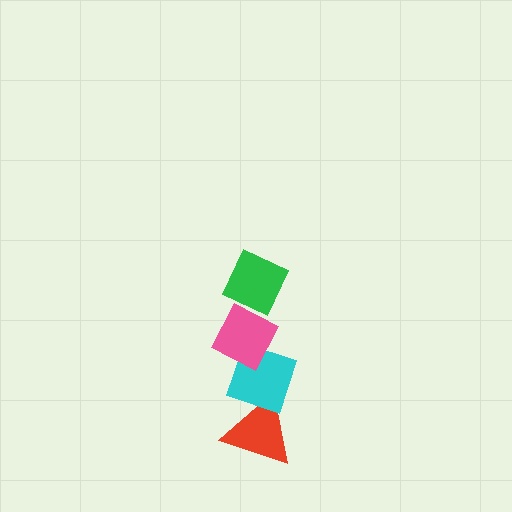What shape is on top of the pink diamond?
The green diamond is on top of the pink diamond.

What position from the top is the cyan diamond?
The cyan diamond is 3rd from the top.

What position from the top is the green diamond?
The green diamond is 1st from the top.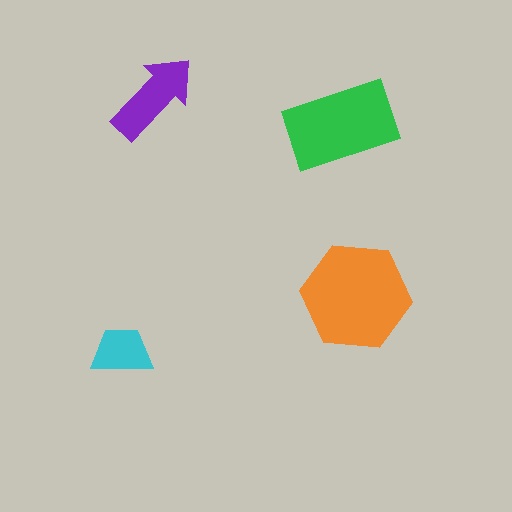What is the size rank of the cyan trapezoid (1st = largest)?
4th.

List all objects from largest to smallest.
The orange hexagon, the green rectangle, the purple arrow, the cyan trapezoid.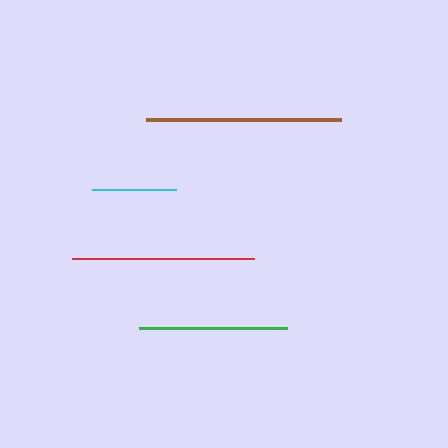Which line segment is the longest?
The brown line is the longest at approximately 195 pixels.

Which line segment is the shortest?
The cyan line is the shortest at approximately 83 pixels.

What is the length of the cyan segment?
The cyan segment is approximately 83 pixels long.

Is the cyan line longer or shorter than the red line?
The red line is longer than the cyan line.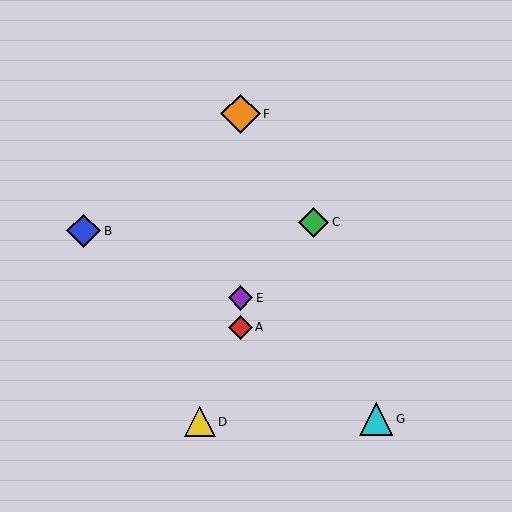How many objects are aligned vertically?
3 objects (A, E, F) are aligned vertically.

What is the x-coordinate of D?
Object D is at x≈200.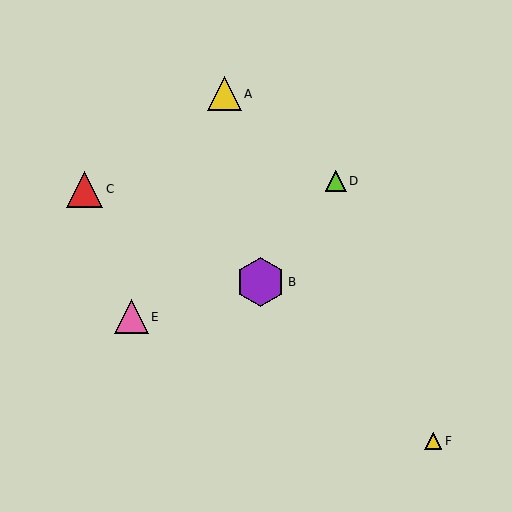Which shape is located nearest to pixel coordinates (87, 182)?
The red triangle (labeled C) at (84, 189) is nearest to that location.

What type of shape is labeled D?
Shape D is a lime triangle.